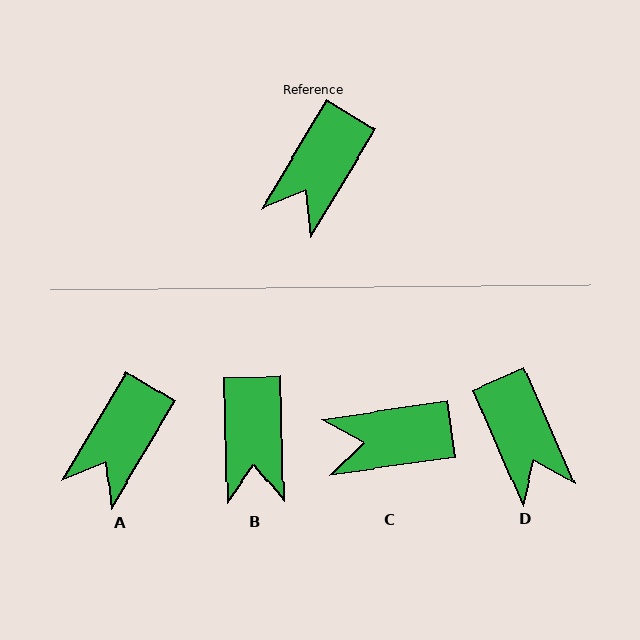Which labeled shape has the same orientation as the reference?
A.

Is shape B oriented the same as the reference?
No, it is off by about 32 degrees.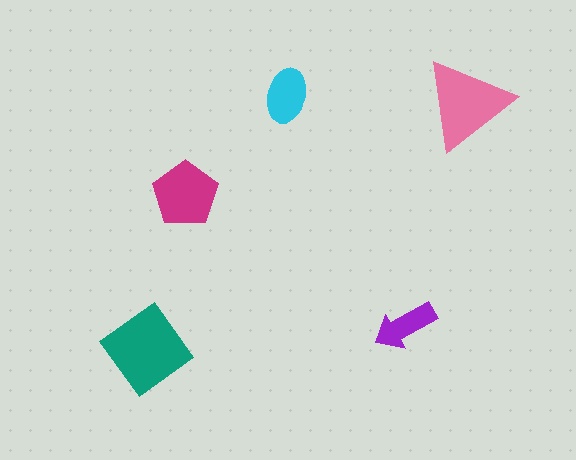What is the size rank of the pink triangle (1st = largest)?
2nd.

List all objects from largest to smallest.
The teal diamond, the pink triangle, the magenta pentagon, the cyan ellipse, the purple arrow.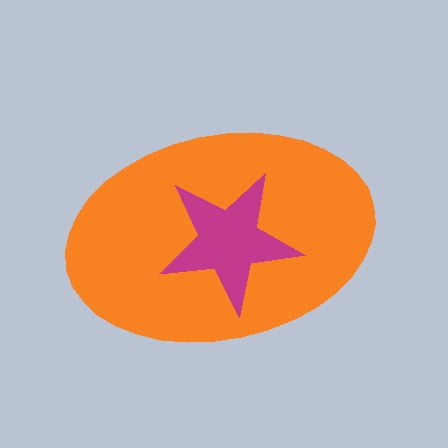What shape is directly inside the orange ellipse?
The magenta star.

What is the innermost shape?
The magenta star.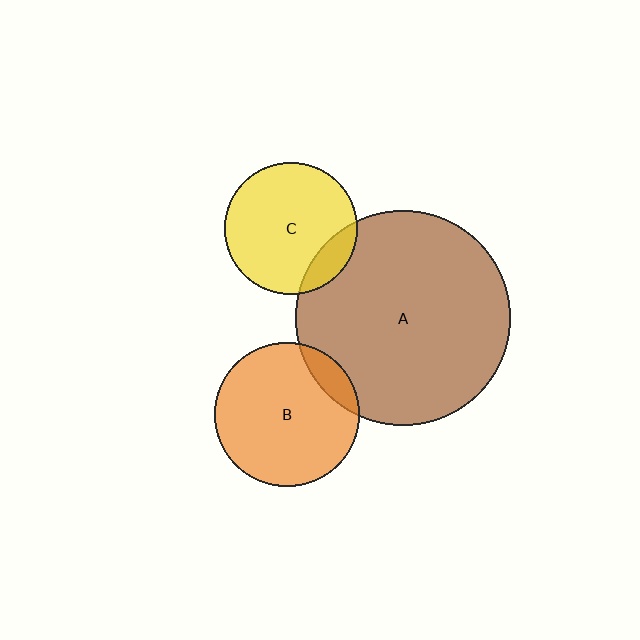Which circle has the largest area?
Circle A (brown).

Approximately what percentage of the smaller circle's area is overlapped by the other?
Approximately 15%.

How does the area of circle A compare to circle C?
Approximately 2.6 times.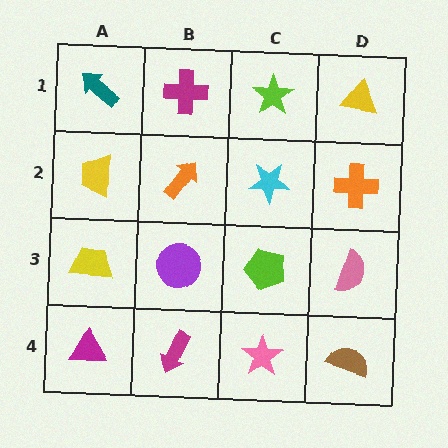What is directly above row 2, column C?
A lime star.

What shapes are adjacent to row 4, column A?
A yellow trapezoid (row 3, column A), a magenta arrow (row 4, column B).